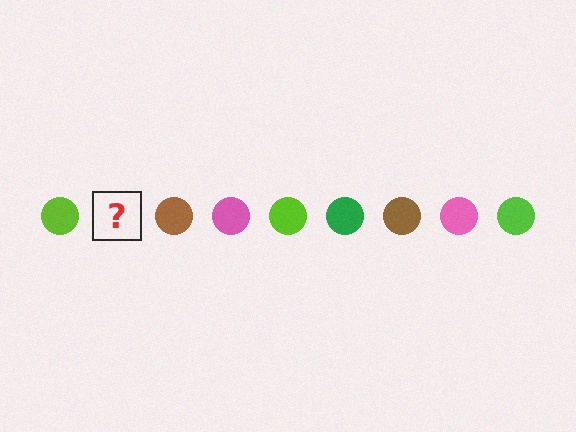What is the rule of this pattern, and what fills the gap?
The rule is that the pattern cycles through lime, green, brown, pink circles. The gap should be filled with a green circle.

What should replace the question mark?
The question mark should be replaced with a green circle.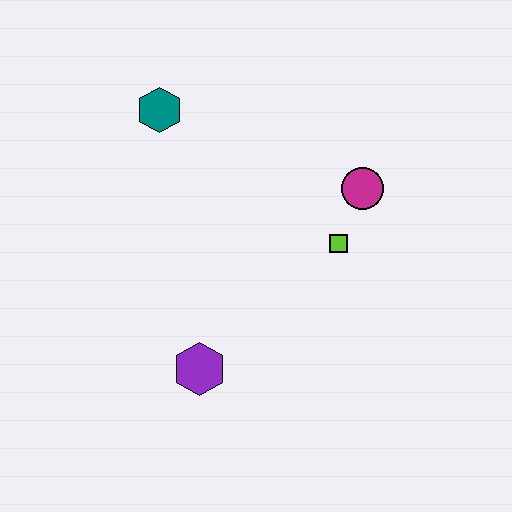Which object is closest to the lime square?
The magenta circle is closest to the lime square.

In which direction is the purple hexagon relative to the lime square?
The purple hexagon is to the left of the lime square.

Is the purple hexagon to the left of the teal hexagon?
No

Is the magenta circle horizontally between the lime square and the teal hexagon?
No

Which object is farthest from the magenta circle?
The purple hexagon is farthest from the magenta circle.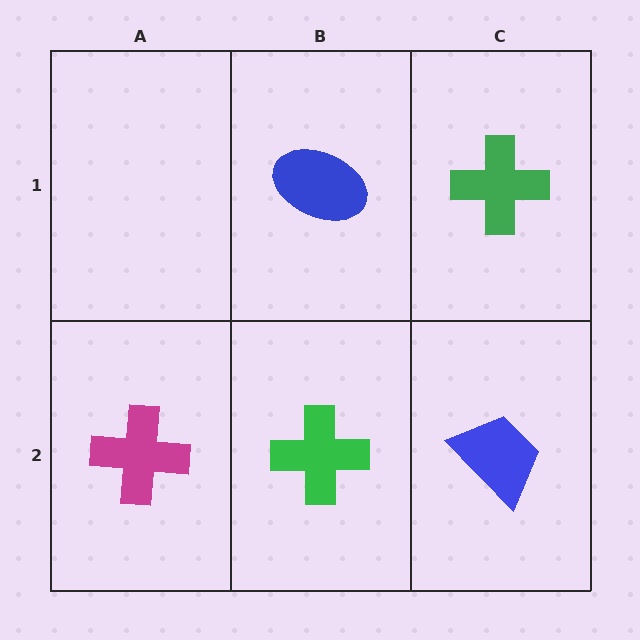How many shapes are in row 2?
3 shapes.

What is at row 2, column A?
A magenta cross.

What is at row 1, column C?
A green cross.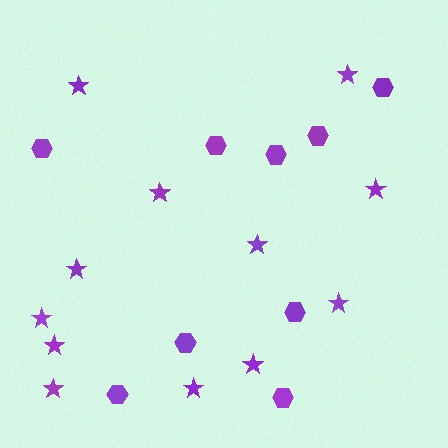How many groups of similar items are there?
There are 2 groups: one group of stars (12) and one group of hexagons (9).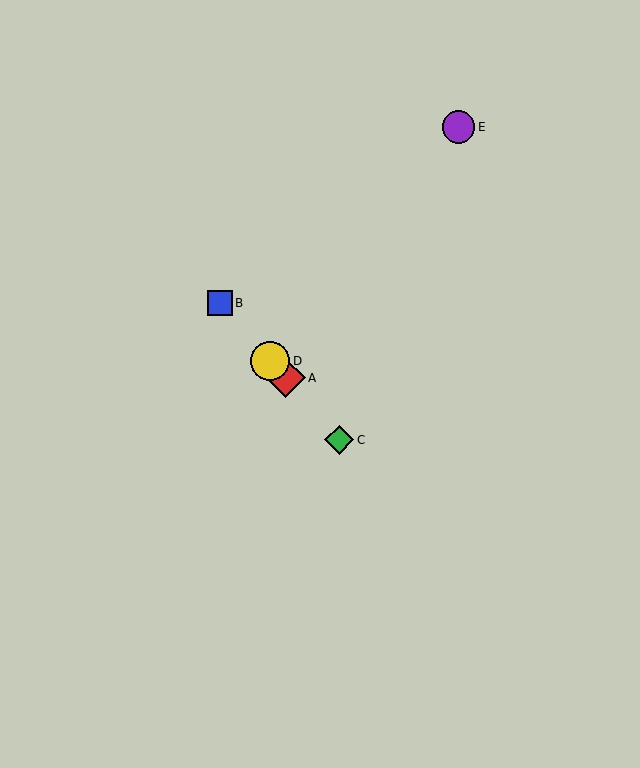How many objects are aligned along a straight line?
4 objects (A, B, C, D) are aligned along a straight line.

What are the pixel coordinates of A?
Object A is at (285, 378).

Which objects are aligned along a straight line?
Objects A, B, C, D are aligned along a straight line.